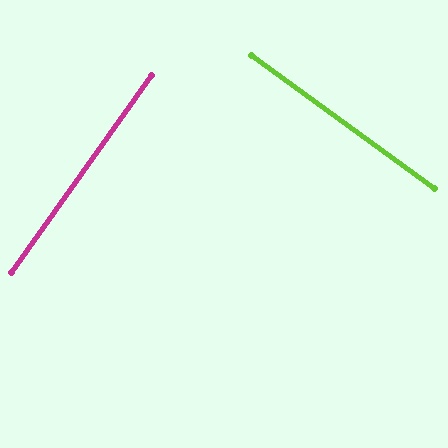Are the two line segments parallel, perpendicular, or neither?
Perpendicular — they meet at approximately 89°.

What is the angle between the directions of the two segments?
Approximately 89 degrees.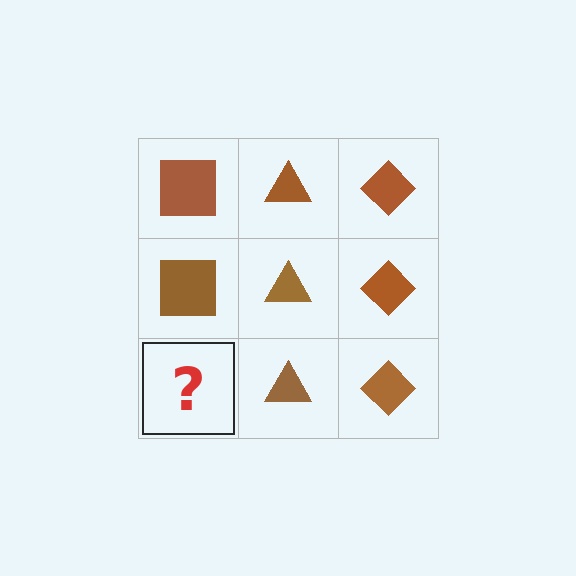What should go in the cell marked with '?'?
The missing cell should contain a brown square.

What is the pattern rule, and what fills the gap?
The rule is that each column has a consistent shape. The gap should be filled with a brown square.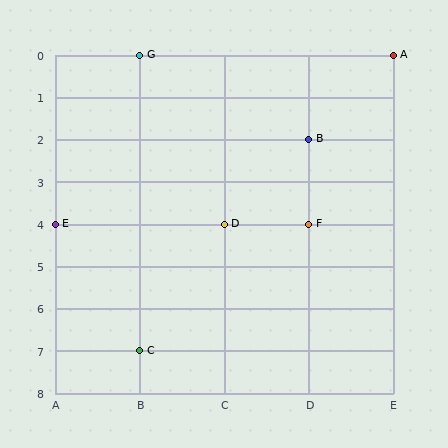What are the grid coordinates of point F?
Point F is at grid coordinates (D, 4).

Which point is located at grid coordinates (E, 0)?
Point A is at (E, 0).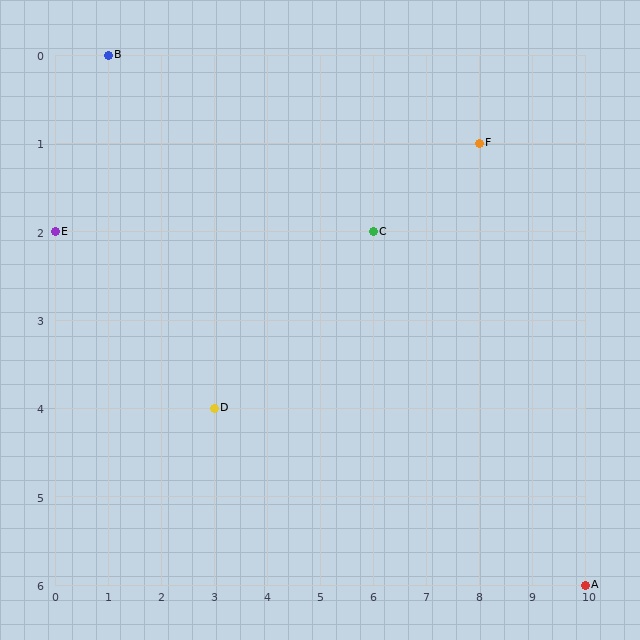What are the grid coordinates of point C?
Point C is at grid coordinates (6, 2).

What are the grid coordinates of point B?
Point B is at grid coordinates (1, 0).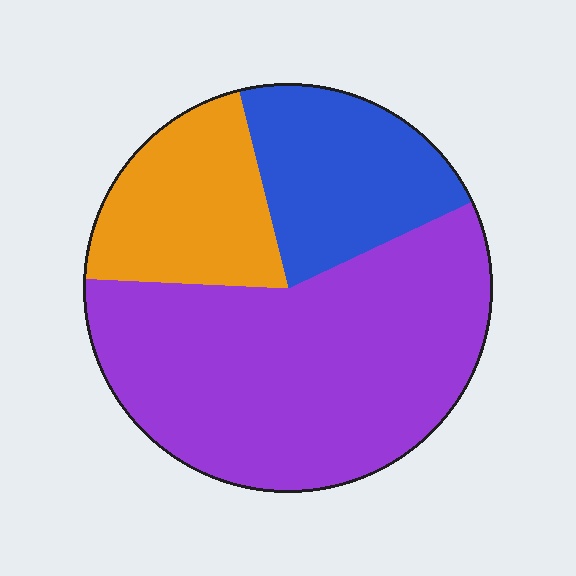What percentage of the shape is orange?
Orange covers 20% of the shape.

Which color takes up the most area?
Purple, at roughly 60%.